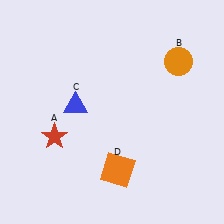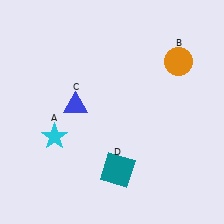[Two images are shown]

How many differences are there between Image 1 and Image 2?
There are 2 differences between the two images.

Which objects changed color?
A changed from red to cyan. D changed from orange to teal.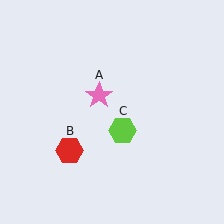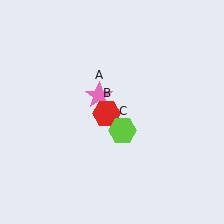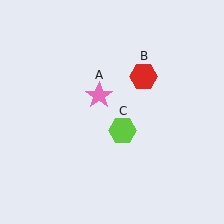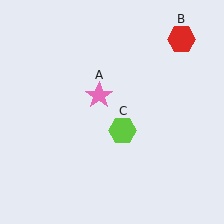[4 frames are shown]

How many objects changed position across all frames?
1 object changed position: red hexagon (object B).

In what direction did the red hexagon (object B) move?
The red hexagon (object B) moved up and to the right.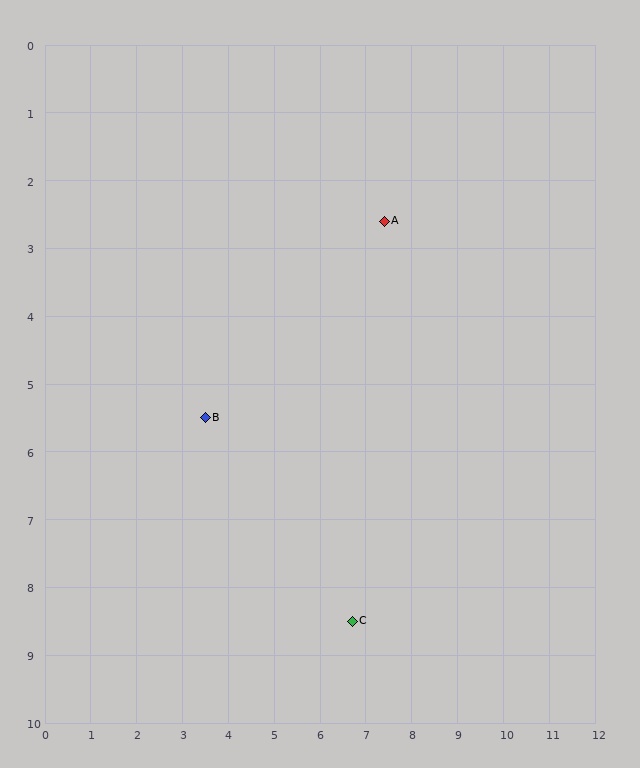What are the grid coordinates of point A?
Point A is at approximately (7.4, 2.6).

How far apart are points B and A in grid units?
Points B and A are about 4.9 grid units apart.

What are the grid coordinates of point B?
Point B is at approximately (3.5, 5.5).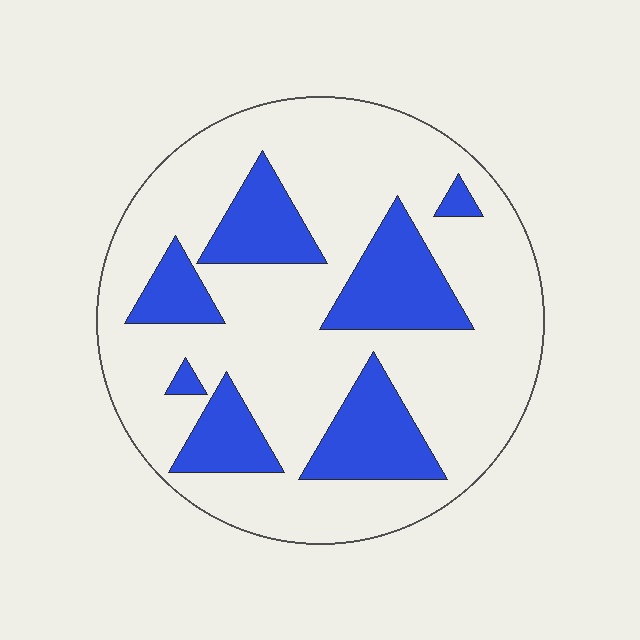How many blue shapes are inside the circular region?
7.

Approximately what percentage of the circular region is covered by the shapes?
Approximately 25%.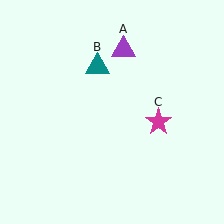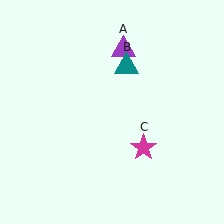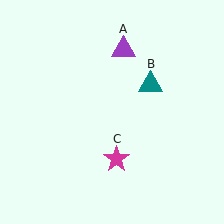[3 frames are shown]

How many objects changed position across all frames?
2 objects changed position: teal triangle (object B), magenta star (object C).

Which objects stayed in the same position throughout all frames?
Purple triangle (object A) remained stationary.